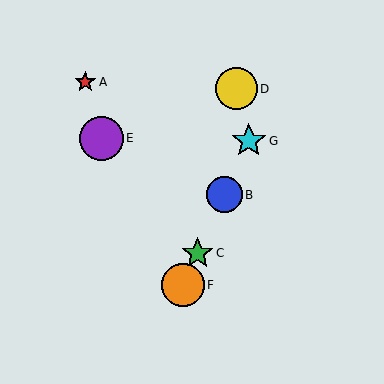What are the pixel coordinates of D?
Object D is at (236, 89).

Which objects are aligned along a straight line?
Objects B, C, F, G are aligned along a straight line.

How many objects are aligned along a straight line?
4 objects (B, C, F, G) are aligned along a straight line.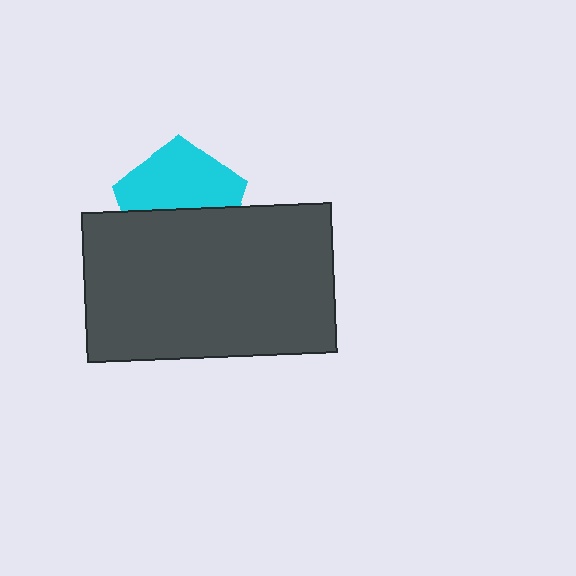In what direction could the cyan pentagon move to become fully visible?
The cyan pentagon could move up. That would shift it out from behind the dark gray rectangle entirely.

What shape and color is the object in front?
The object in front is a dark gray rectangle.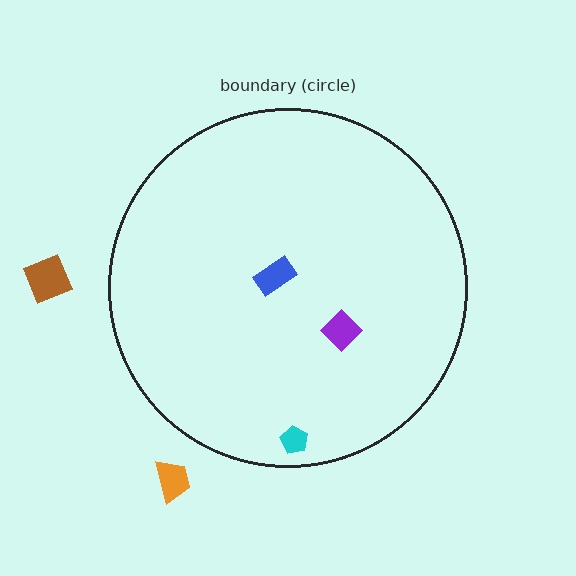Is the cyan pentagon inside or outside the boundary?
Inside.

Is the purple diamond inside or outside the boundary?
Inside.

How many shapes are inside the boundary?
3 inside, 2 outside.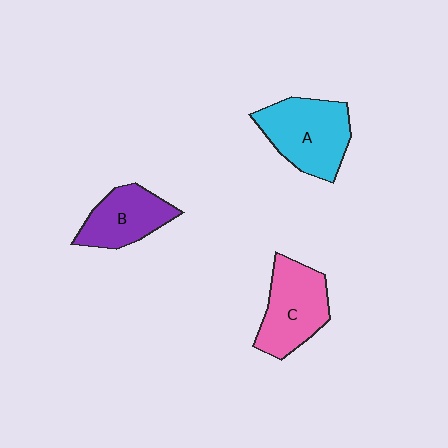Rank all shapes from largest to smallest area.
From largest to smallest: A (cyan), C (pink), B (purple).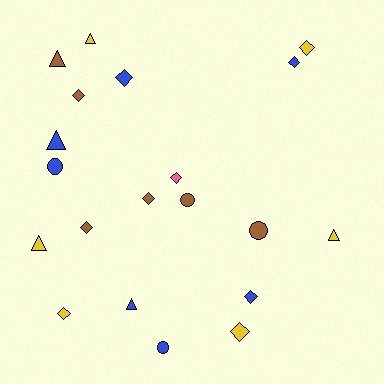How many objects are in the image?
There are 20 objects.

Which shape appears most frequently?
Diamond, with 10 objects.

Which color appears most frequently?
Blue, with 7 objects.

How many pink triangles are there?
There are no pink triangles.